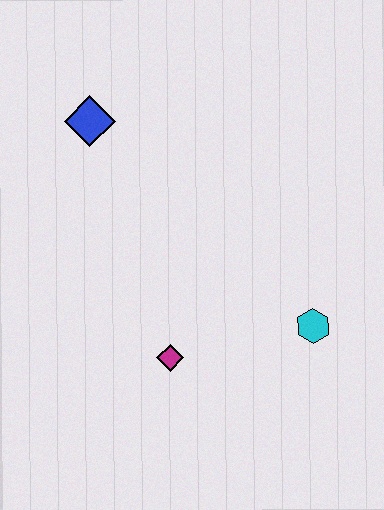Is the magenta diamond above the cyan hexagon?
No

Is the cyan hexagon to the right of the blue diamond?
Yes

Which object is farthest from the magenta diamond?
The blue diamond is farthest from the magenta diamond.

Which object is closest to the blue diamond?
The magenta diamond is closest to the blue diamond.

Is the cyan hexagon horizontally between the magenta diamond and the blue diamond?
No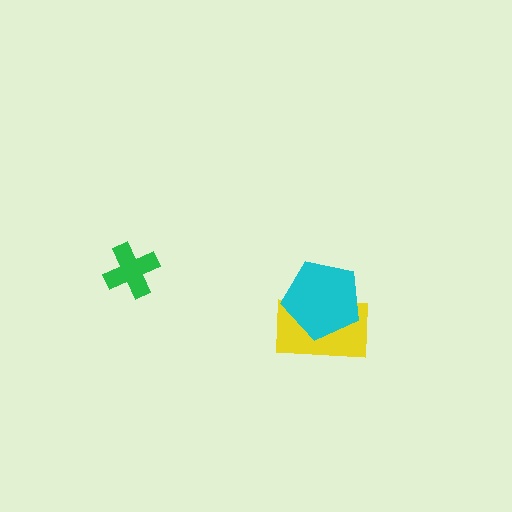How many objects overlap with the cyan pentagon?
1 object overlaps with the cyan pentagon.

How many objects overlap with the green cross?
0 objects overlap with the green cross.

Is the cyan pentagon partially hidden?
No, no other shape covers it.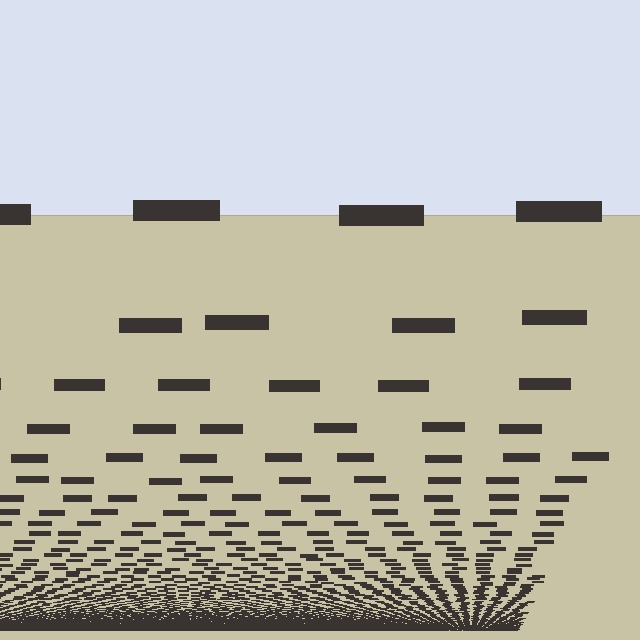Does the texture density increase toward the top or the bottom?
Density increases toward the bottom.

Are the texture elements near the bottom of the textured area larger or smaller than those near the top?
Smaller. The gradient is inverted — elements near the bottom are smaller and denser.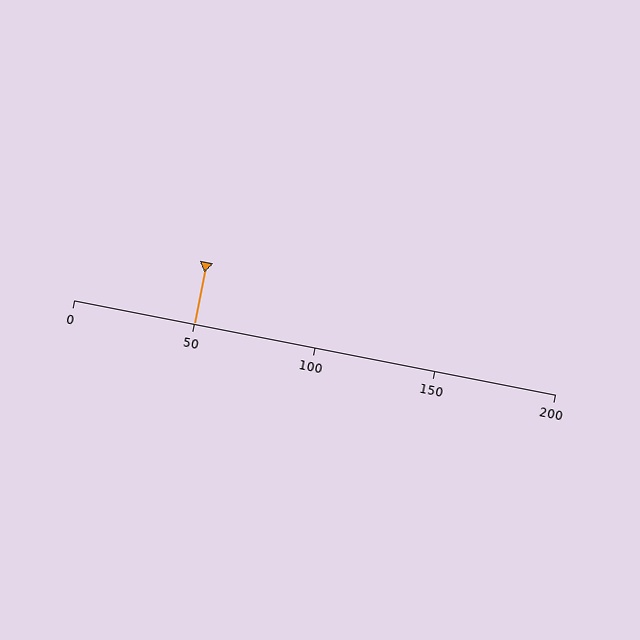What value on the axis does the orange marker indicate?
The marker indicates approximately 50.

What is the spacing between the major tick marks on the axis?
The major ticks are spaced 50 apart.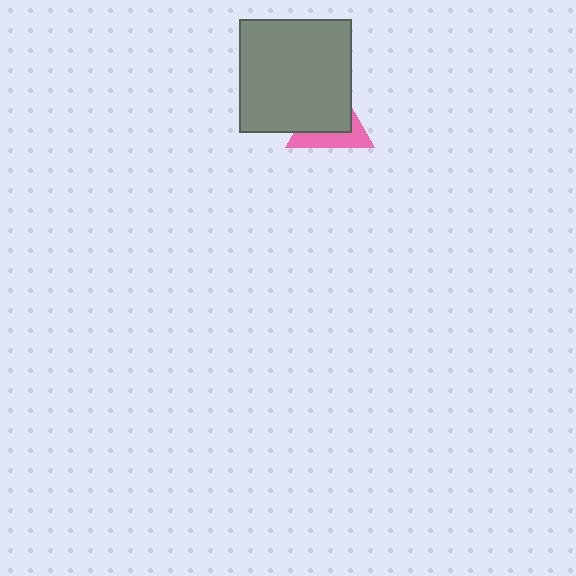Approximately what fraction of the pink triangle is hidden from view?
Roughly 61% of the pink triangle is hidden behind the gray square.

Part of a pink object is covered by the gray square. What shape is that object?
It is a triangle.